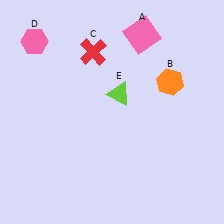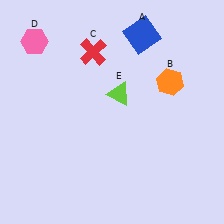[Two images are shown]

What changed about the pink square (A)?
In Image 1, A is pink. In Image 2, it changed to blue.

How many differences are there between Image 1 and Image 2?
There is 1 difference between the two images.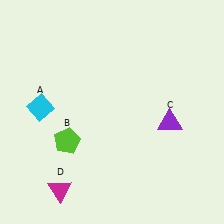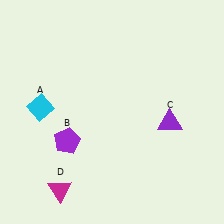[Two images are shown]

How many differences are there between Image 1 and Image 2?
There is 1 difference between the two images.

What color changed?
The pentagon (B) changed from lime in Image 1 to purple in Image 2.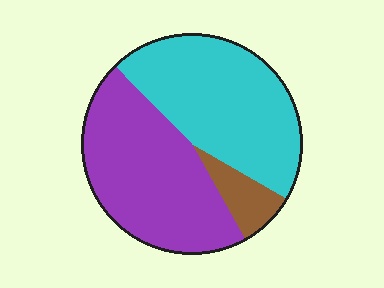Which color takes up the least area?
Brown, at roughly 10%.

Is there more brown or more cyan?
Cyan.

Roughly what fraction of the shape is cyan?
Cyan covers around 45% of the shape.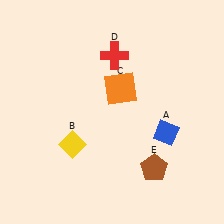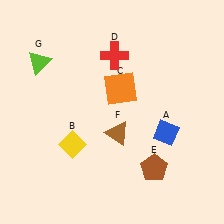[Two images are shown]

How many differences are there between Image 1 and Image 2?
There are 2 differences between the two images.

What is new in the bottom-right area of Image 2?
A brown triangle (F) was added in the bottom-right area of Image 2.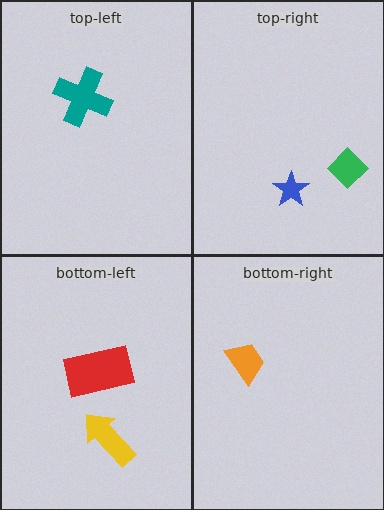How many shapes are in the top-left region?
1.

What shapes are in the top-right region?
The blue star, the green diamond.